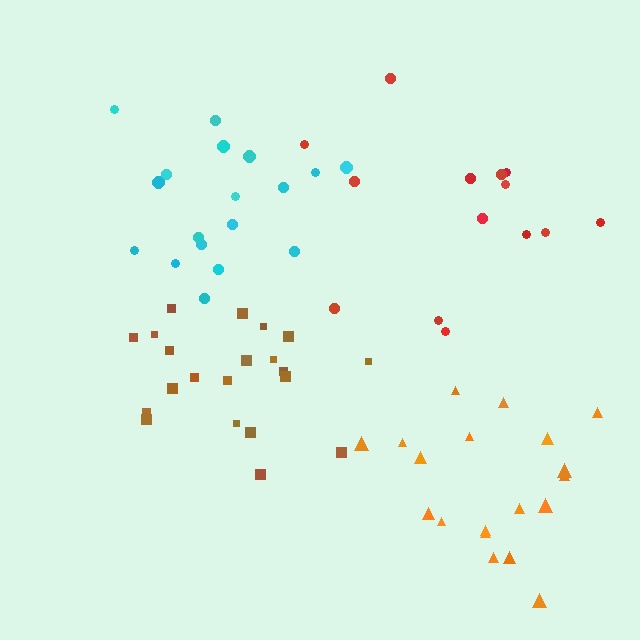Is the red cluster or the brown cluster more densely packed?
Brown.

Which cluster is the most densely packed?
Cyan.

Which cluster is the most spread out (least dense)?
Red.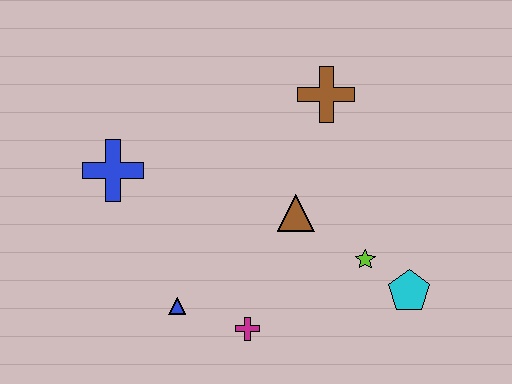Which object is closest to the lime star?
The cyan pentagon is closest to the lime star.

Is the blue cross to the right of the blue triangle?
No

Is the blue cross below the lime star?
No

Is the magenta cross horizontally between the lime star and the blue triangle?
Yes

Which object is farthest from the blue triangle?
The brown cross is farthest from the blue triangle.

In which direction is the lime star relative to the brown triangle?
The lime star is to the right of the brown triangle.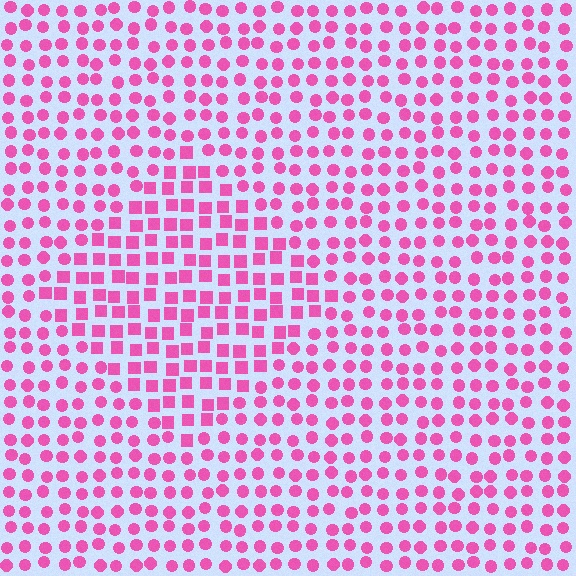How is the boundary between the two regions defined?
The boundary is defined by a change in element shape: squares inside vs. circles outside. All elements share the same color and spacing.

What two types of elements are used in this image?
The image uses squares inside the diamond region and circles outside it.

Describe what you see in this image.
The image is filled with small pink elements arranged in a uniform grid. A diamond-shaped region contains squares, while the surrounding area contains circles. The boundary is defined purely by the change in element shape.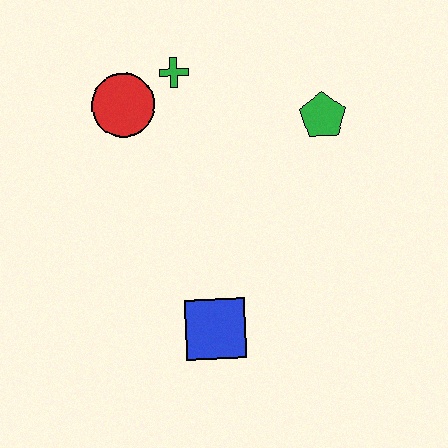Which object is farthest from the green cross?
The blue square is farthest from the green cross.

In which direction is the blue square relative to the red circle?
The blue square is below the red circle.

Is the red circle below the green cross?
Yes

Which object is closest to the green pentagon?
The green cross is closest to the green pentagon.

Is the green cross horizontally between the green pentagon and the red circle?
Yes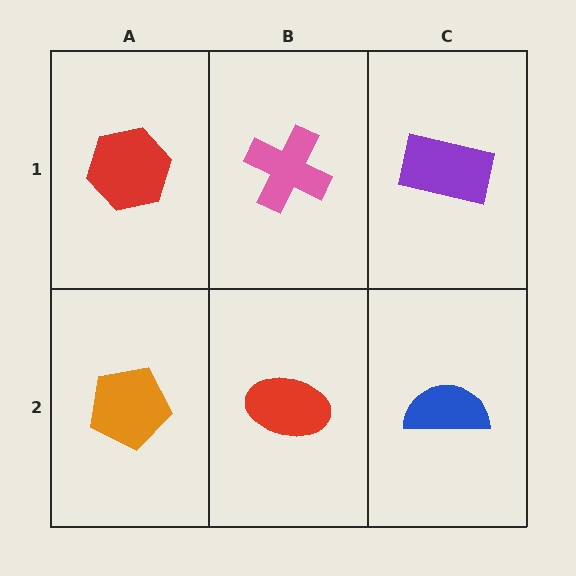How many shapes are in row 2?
3 shapes.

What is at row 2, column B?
A red ellipse.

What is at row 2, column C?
A blue semicircle.